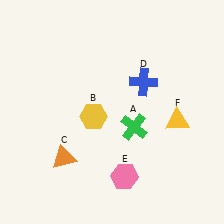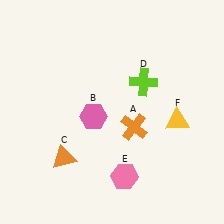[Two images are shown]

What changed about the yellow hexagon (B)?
In Image 1, B is yellow. In Image 2, it changed to pink.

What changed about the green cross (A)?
In Image 1, A is green. In Image 2, it changed to orange.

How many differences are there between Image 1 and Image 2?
There are 3 differences between the two images.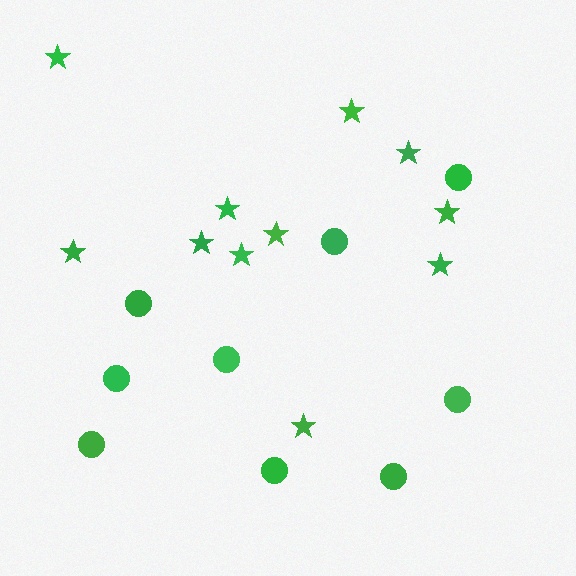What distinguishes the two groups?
There are 2 groups: one group of stars (11) and one group of circles (9).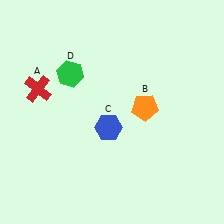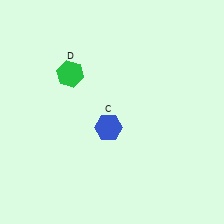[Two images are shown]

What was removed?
The orange pentagon (B), the red cross (A) were removed in Image 2.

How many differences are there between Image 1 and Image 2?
There are 2 differences between the two images.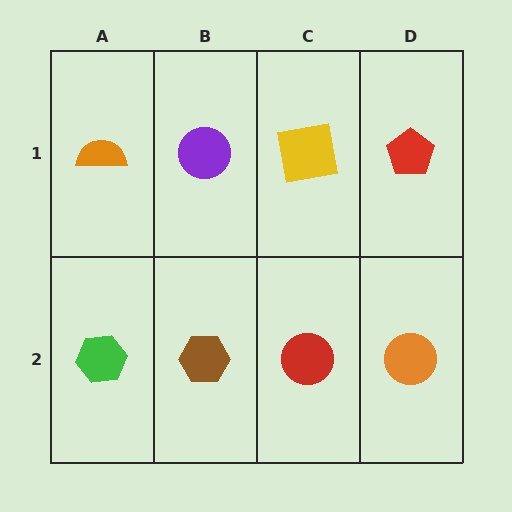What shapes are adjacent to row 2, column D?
A red pentagon (row 1, column D), a red circle (row 2, column C).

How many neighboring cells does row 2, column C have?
3.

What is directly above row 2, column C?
A yellow square.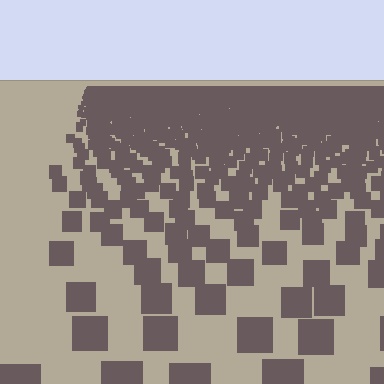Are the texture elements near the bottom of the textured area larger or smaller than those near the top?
Larger. Near the bottom, elements are closer to the viewer and appear at a bigger on-screen size.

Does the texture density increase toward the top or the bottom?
Density increases toward the top.